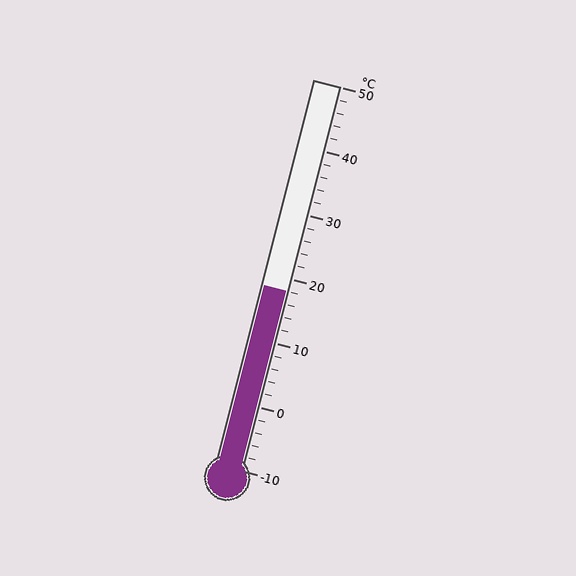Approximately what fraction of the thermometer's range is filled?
The thermometer is filled to approximately 45% of its range.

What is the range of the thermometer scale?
The thermometer scale ranges from -10°C to 50°C.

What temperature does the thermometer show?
The thermometer shows approximately 18°C.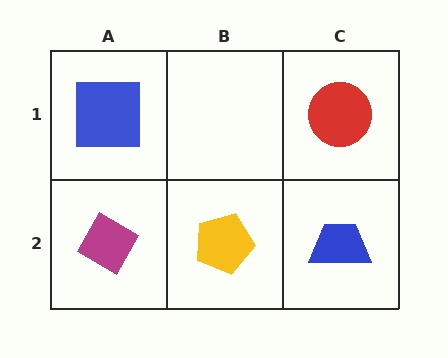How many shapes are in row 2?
3 shapes.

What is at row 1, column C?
A red circle.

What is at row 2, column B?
A yellow pentagon.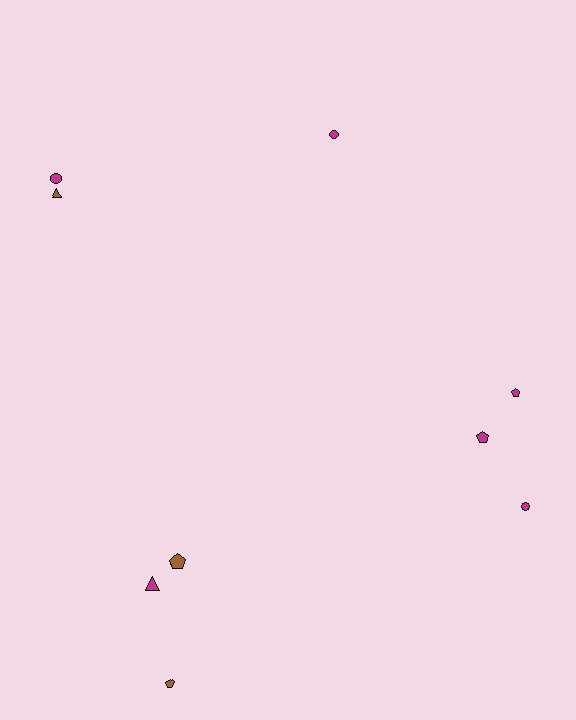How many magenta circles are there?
There are 3 magenta circles.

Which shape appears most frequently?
Pentagon, with 4 objects.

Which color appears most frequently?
Magenta, with 6 objects.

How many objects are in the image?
There are 9 objects.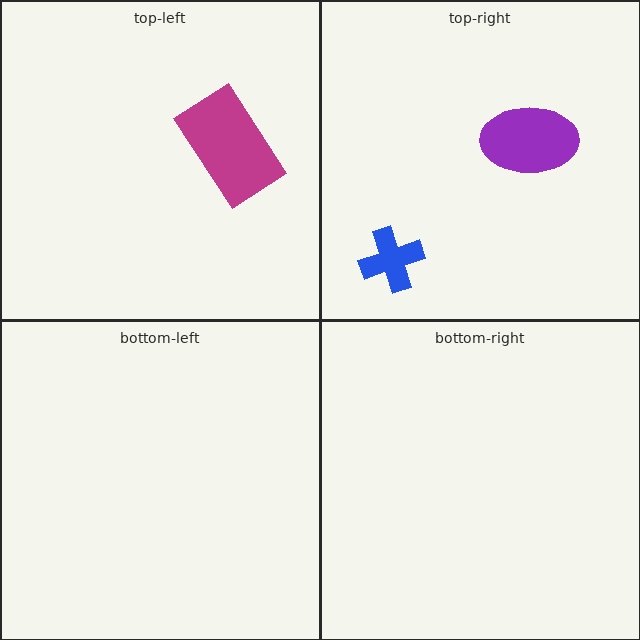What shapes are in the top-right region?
The purple ellipse, the blue cross.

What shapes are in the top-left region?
The magenta rectangle.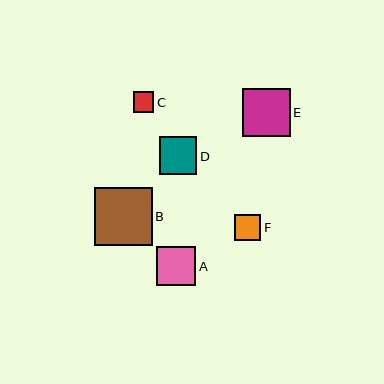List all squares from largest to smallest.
From largest to smallest: B, E, A, D, F, C.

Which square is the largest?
Square B is the largest with a size of approximately 58 pixels.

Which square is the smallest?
Square C is the smallest with a size of approximately 21 pixels.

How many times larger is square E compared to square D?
Square E is approximately 1.3 times the size of square D.